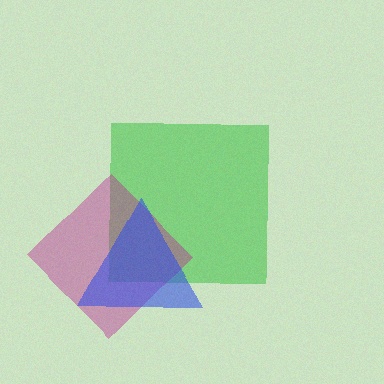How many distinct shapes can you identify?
There are 3 distinct shapes: a green square, a magenta diamond, a blue triangle.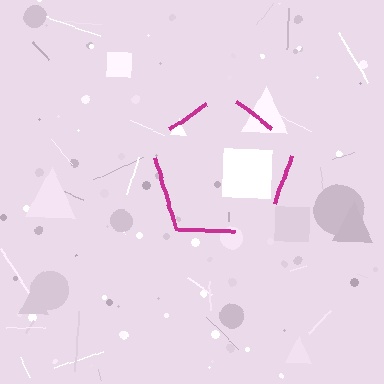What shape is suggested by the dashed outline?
The dashed outline suggests a pentagon.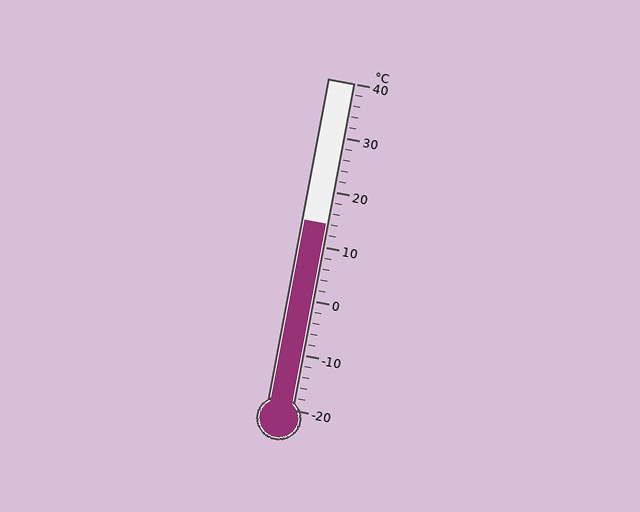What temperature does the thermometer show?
The thermometer shows approximately 14°C.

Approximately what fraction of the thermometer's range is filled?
The thermometer is filled to approximately 55% of its range.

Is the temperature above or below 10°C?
The temperature is above 10°C.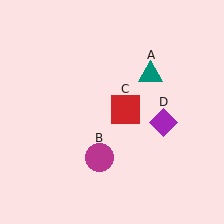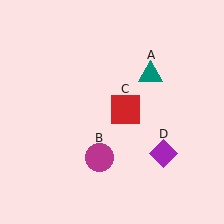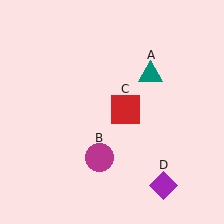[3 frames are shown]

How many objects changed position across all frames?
1 object changed position: purple diamond (object D).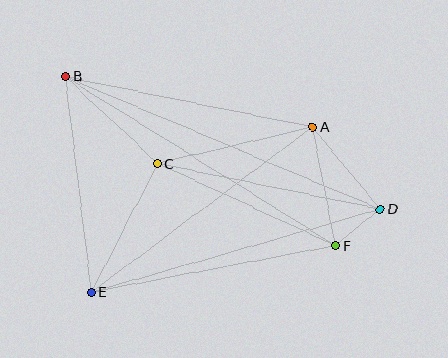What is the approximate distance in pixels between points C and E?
The distance between C and E is approximately 144 pixels.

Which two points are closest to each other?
Points D and F are closest to each other.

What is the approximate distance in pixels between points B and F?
The distance between B and F is approximately 319 pixels.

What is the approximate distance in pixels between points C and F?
The distance between C and F is approximately 196 pixels.